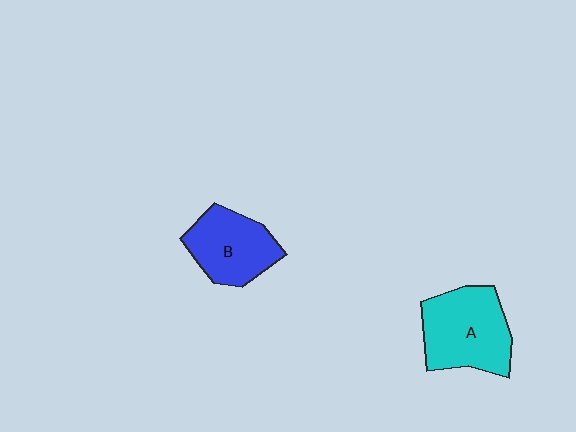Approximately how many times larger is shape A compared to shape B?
Approximately 1.2 times.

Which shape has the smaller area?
Shape B (blue).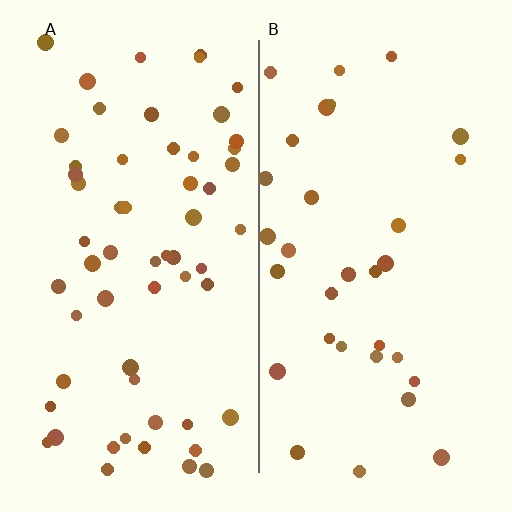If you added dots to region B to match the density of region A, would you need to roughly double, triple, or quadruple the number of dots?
Approximately double.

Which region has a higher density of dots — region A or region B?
A (the left).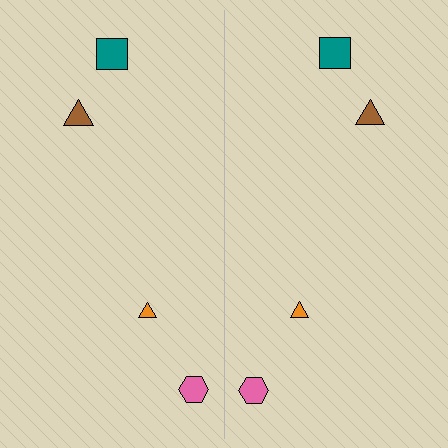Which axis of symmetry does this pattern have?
The pattern has a vertical axis of symmetry running through the center of the image.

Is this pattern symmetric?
Yes, this pattern has bilateral (reflection) symmetry.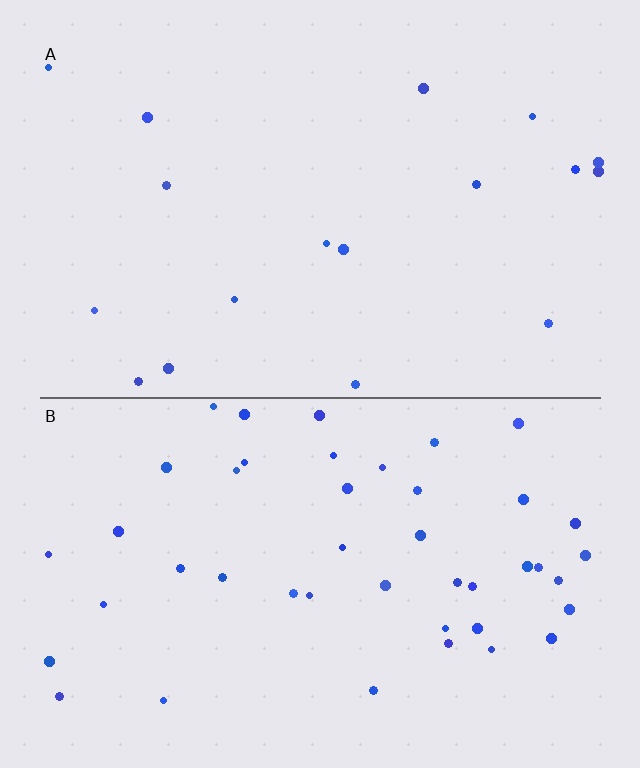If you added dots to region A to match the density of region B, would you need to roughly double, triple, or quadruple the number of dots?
Approximately triple.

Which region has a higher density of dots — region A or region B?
B (the bottom).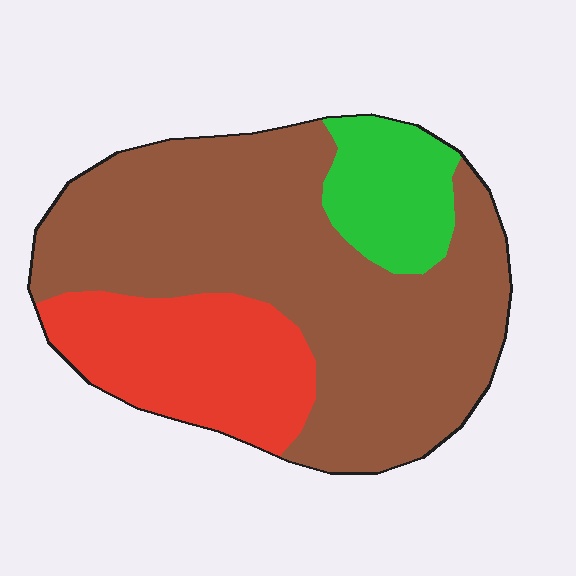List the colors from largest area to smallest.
From largest to smallest: brown, red, green.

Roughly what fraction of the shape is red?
Red covers roughly 25% of the shape.